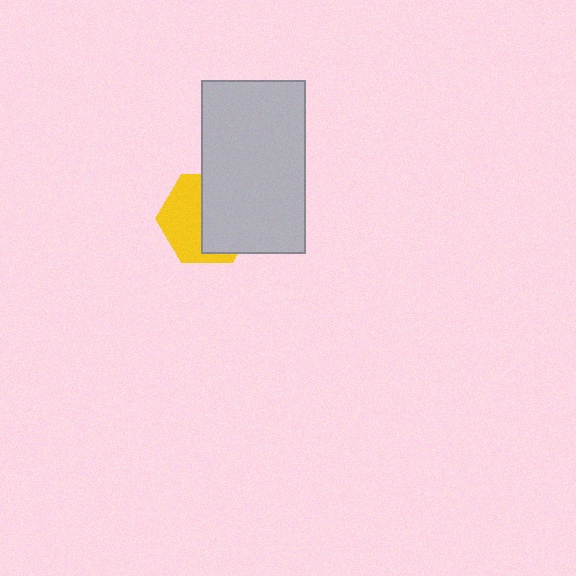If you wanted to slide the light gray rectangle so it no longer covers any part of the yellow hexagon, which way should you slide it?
Slide it right — that is the most direct way to separate the two shapes.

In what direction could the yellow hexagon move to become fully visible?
The yellow hexagon could move left. That would shift it out from behind the light gray rectangle entirely.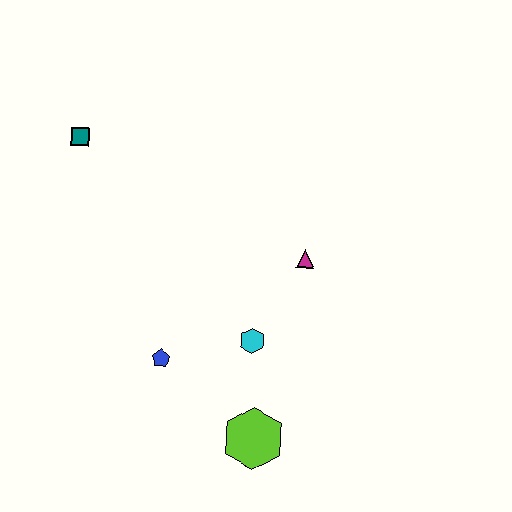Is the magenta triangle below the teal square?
Yes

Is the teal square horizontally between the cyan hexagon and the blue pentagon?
No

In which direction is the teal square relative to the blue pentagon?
The teal square is above the blue pentagon.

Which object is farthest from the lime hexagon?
The teal square is farthest from the lime hexagon.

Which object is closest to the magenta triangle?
The cyan hexagon is closest to the magenta triangle.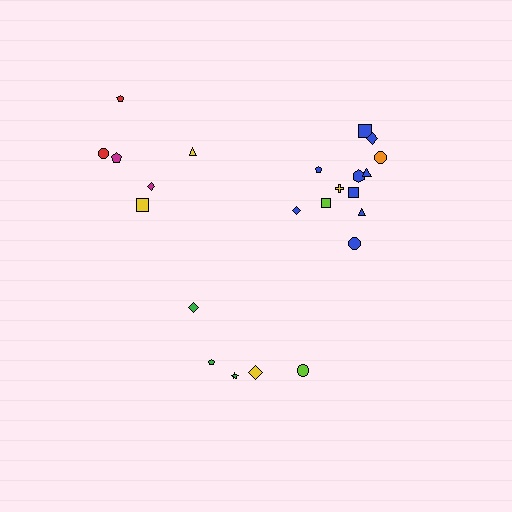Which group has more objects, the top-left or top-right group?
The top-right group.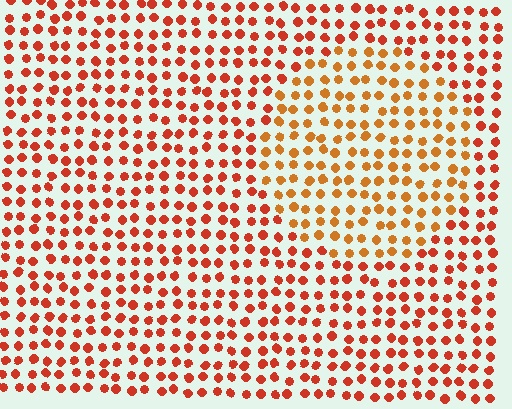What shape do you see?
I see a circle.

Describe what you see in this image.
The image is filled with small red elements in a uniform arrangement. A circle-shaped region is visible where the elements are tinted to a slightly different hue, forming a subtle color boundary.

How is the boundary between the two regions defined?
The boundary is defined purely by a slight shift in hue (about 24 degrees). Spacing, size, and orientation are identical on both sides.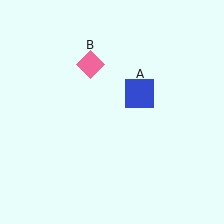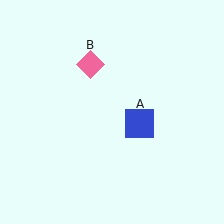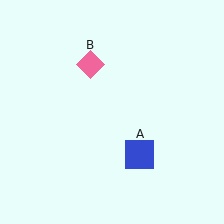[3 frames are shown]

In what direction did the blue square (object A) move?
The blue square (object A) moved down.